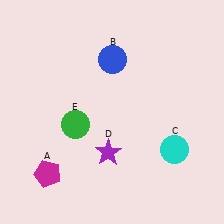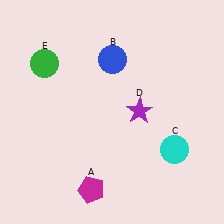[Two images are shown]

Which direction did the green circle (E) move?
The green circle (E) moved up.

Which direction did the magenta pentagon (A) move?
The magenta pentagon (A) moved right.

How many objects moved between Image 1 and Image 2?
3 objects moved between the two images.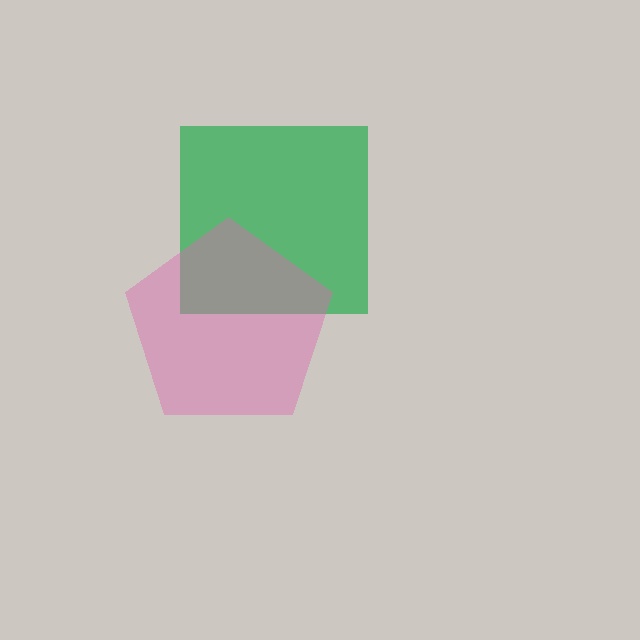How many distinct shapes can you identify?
There are 2 distinct shapes: a green square, a pink pentagon.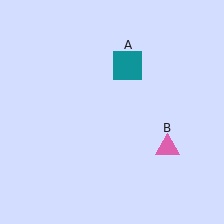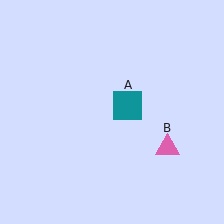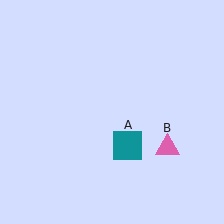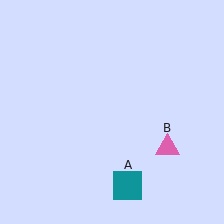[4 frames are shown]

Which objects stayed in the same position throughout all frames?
Pink triangle (object B) remained stationary.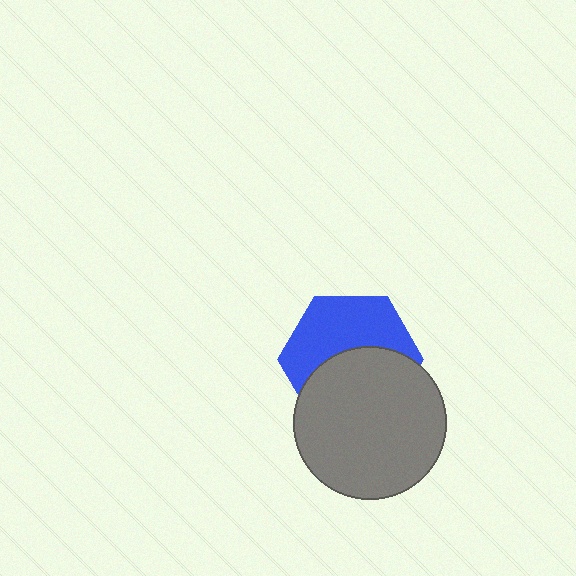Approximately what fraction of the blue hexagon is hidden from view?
Roughly 50% of the blue hexagon is hidden behind the gray circle.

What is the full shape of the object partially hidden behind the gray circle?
The partially hidden object is a blue hexagon.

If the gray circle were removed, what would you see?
You would see the complete blue hexagon.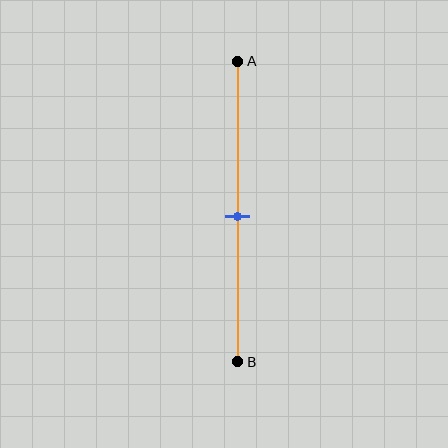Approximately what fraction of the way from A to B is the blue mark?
The blue mark is approximately 50% of the way from A to B.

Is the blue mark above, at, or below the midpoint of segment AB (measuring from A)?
The blue mark is approximately at the midpoint of segment AB.